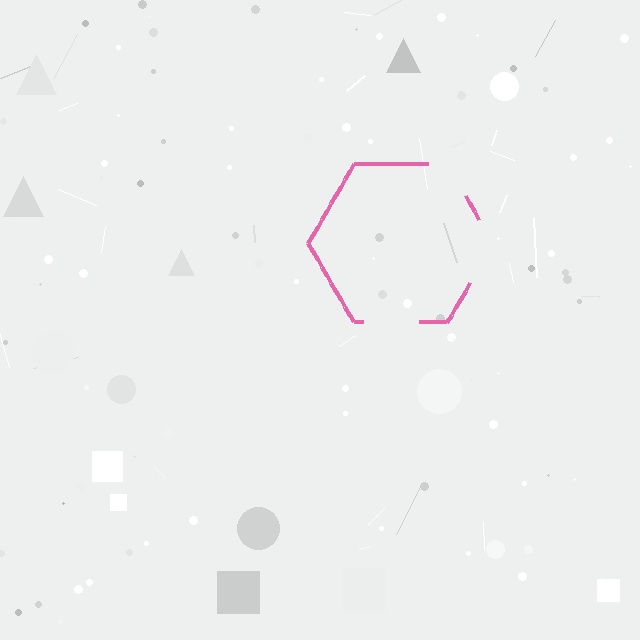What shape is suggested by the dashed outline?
The dashed outline suggests a hexagon.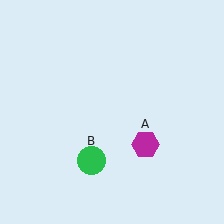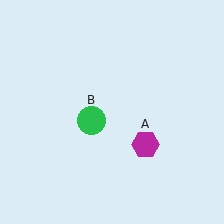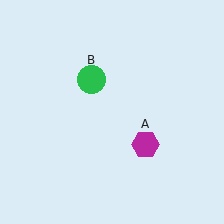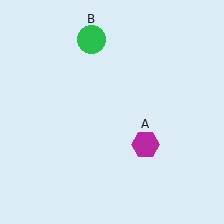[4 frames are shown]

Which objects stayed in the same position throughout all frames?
Magenta hexagon (object A) remained stationary.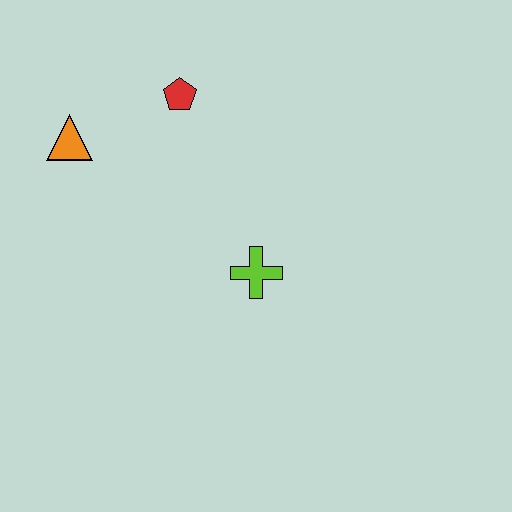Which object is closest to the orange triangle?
The red pentagon is closest to the orange triangle.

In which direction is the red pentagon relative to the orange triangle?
The red pentagon is to the right of the orange triangle.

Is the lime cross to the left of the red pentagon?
No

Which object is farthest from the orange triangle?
The lime cross is farthest from the orange triangle.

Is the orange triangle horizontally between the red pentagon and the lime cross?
No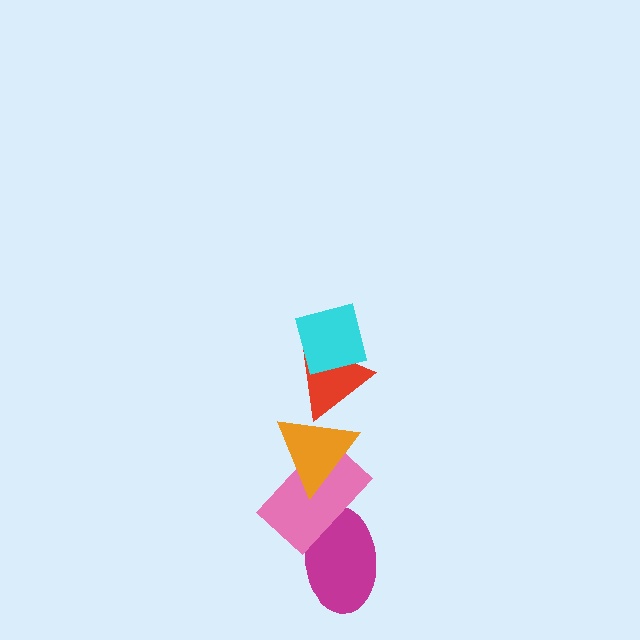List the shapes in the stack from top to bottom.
From top to bottom: the cyan square, the red triangle, the orange triangle, the pink rectangle, the magenta ellipse.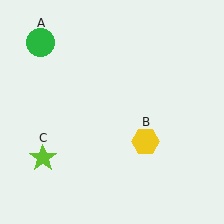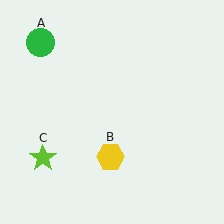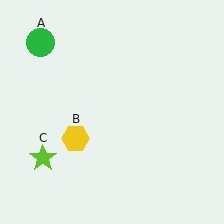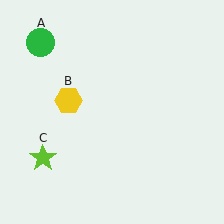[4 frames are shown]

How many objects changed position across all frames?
1 object changed position: yellow hexagon (object B).